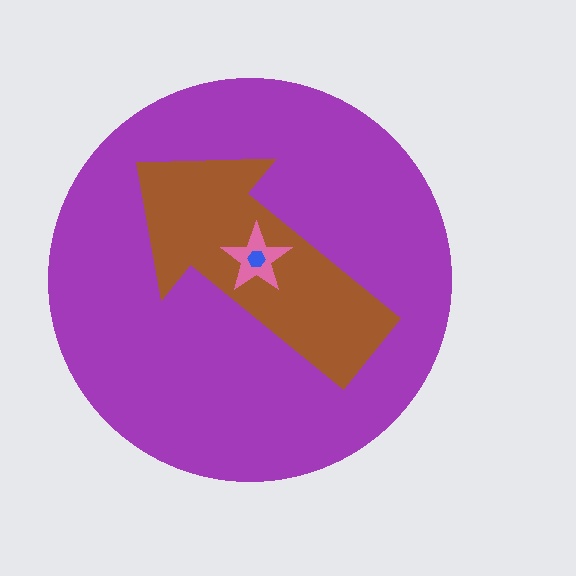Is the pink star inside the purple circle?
Yes.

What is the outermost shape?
The purple circle.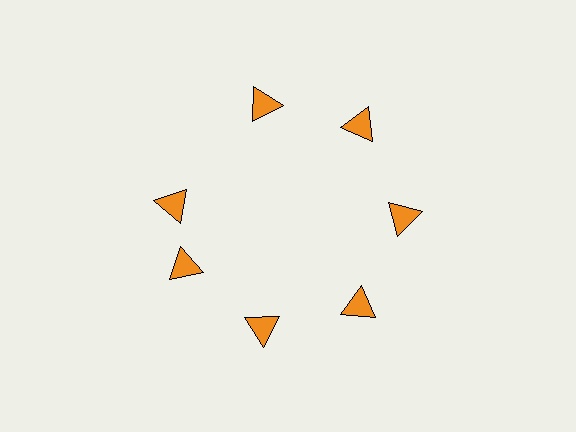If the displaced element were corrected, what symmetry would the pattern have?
It would have 7-fold rotational symmetry — the pattern would map onto itself every 51 degrees.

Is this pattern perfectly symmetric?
No. The 7 orange triangles are arranged in a ring, but one element near the 10 o'clock position is rotated out of alignment along the ring, breaking the 7-fold rotational symmetry.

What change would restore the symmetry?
The symmetry would be restored by rotating it back into even spacing with its neighbors so that all 7 triangles sit at equal angles and equal distance from the center.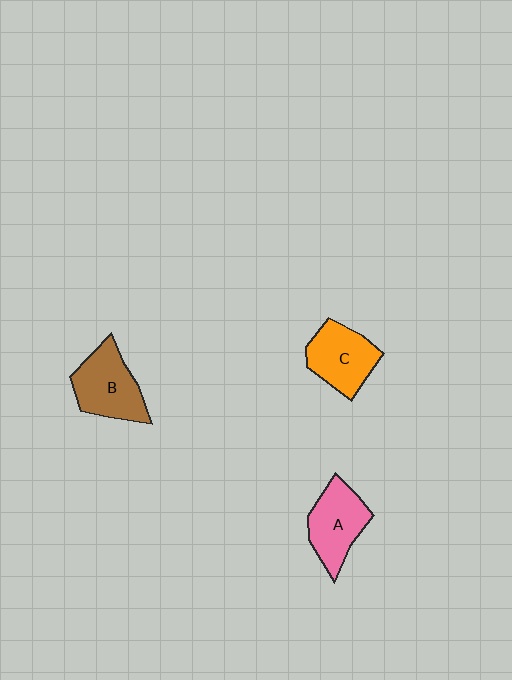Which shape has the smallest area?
Shape C (orange).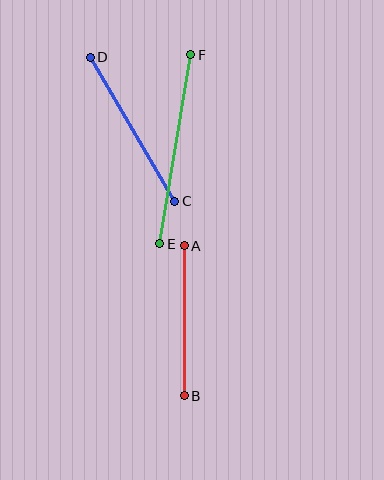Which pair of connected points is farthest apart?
Points E and F are farthest apart.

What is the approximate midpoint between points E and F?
The midpoint is at approximately (175, 149) pixels.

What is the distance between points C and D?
The distance is approximately 167 pixels.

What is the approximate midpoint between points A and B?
The midpoint is at approximately (184, 321) pixels.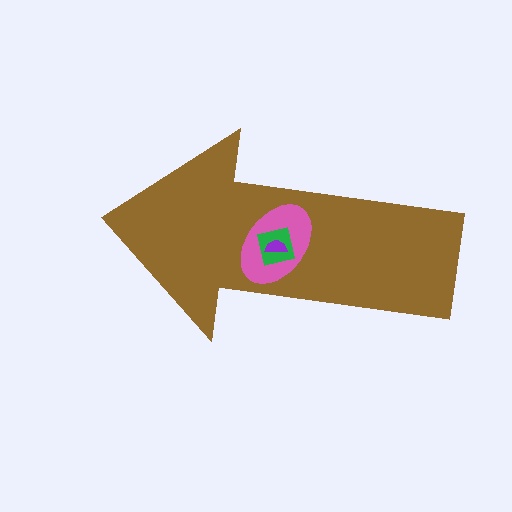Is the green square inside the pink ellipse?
Yes.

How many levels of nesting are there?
4.